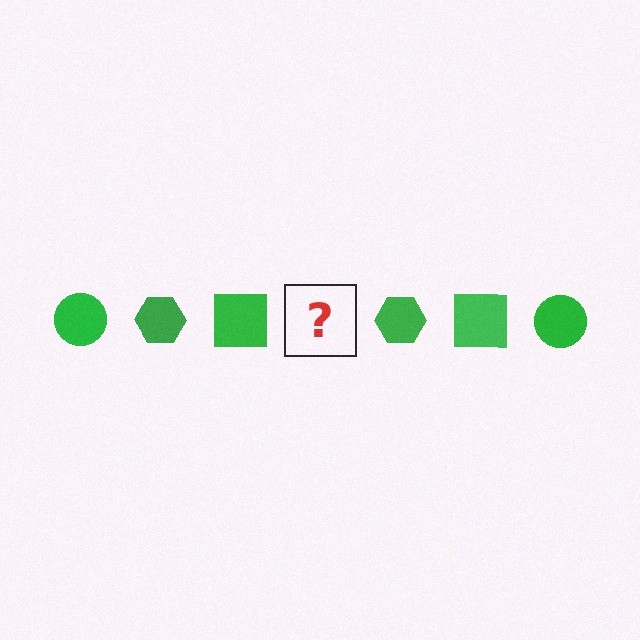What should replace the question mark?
The question mark should be replaced with a green circle.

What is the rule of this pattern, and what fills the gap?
The rule is that the pattern cycles through circle, hexagon, square shapes in green. The gap should be filled with a green circle.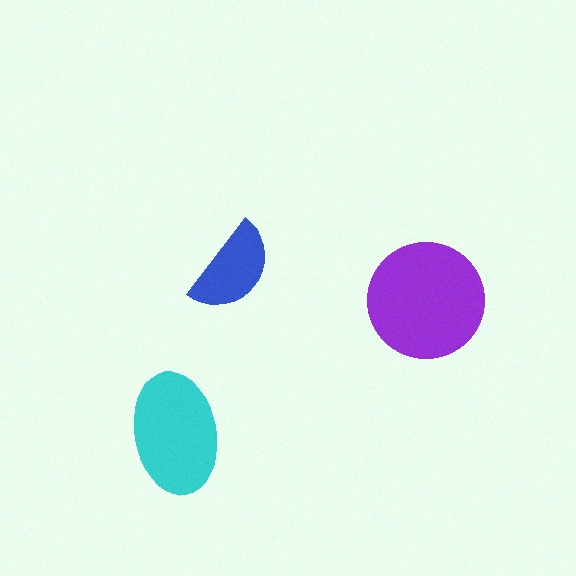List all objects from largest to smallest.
The purple circle, the cyan ellipse, the blue semicircle.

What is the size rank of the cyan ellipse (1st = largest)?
2nd.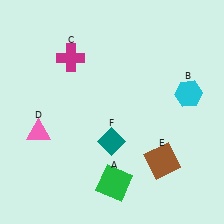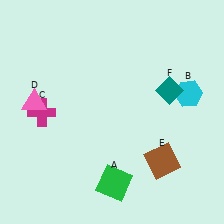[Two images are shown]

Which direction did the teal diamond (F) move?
The teal diamond (F) moved right.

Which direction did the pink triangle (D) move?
The pink triangle (D) moved up.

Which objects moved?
The objects that moved are: the magenta cross (C), the pink triangle (D), the teal diamond (F).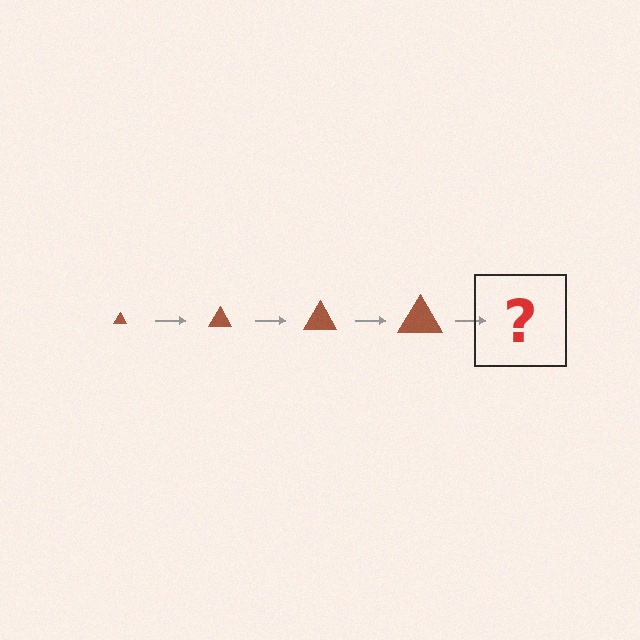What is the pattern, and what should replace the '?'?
The pattern is that the triangle gets progressively larger each step. The '?' should be a brown triangle, larger than the previous one.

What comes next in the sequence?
The next element should be a brown triangle, larger than the previous one.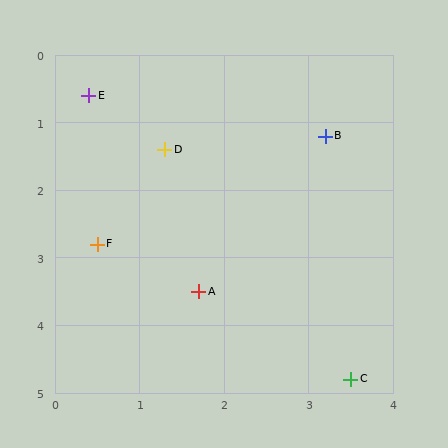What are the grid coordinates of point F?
Point F is at approximately (0.5, 2.8).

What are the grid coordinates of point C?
Point C is at approximately (3.5, 4.8).